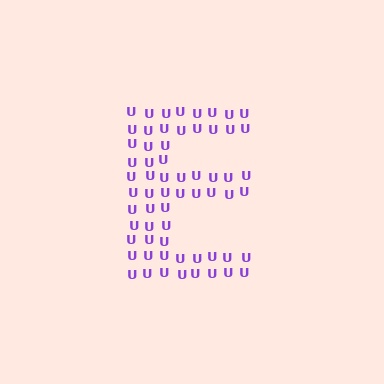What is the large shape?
The large shape is the letter E.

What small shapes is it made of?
It is made of small letter U's.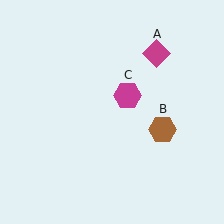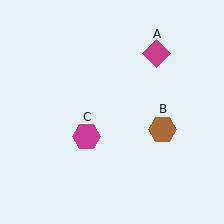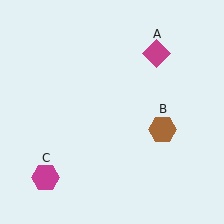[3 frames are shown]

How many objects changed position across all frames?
1 object changed position: magenta hexagon (object C).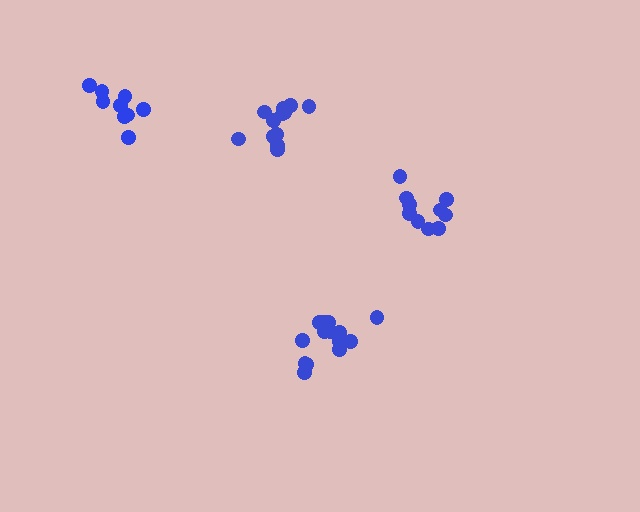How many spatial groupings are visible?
There are 4 spatial groupings.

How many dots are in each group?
Group 1: 10 dots, Group 2: 12 dots, Group 3: 9 dots, Group 4: 15 dots (46 total).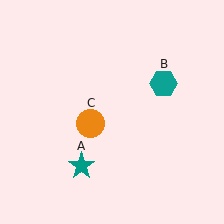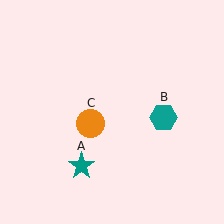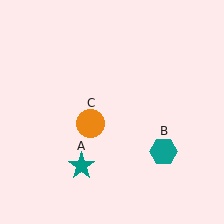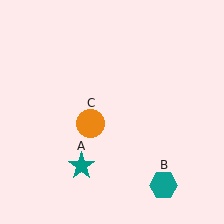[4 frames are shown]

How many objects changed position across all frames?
1 object changed position: teal hexagon (object B).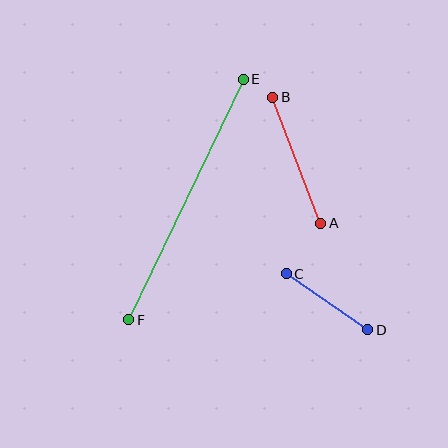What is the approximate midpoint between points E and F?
The midpoint is at approximately (186, 200) pixels.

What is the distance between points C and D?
The distance is approximately 99 pixels.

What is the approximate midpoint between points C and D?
The midpoint is at approximately (327, 302) pixels.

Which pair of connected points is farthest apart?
Points E and F are farthest apart.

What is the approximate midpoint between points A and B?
The midpoint is at approximately (297, 160) pixels.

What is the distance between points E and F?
The distance is approximately 267 pixels.